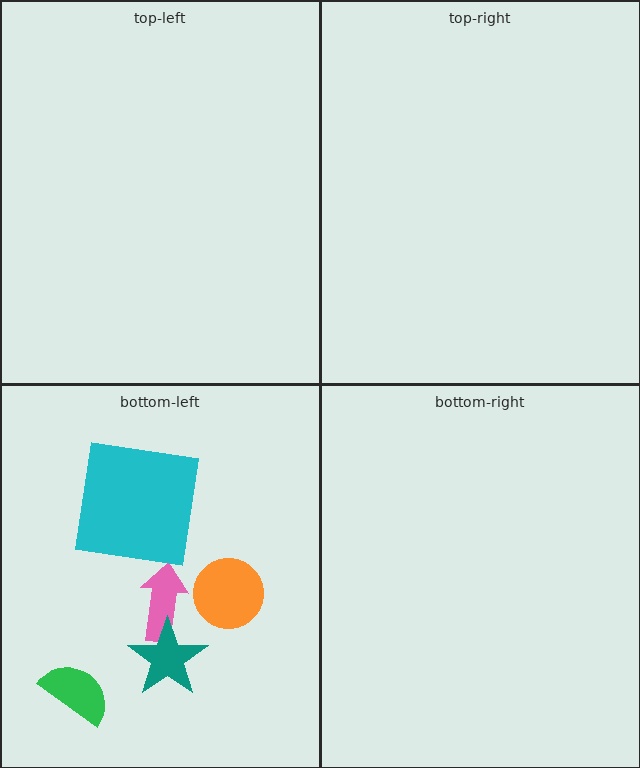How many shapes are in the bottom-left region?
5.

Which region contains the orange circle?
The bottom-left region.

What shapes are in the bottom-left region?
The pink arrow, the green semicircle, the orange circle, the cyan square, the teal star.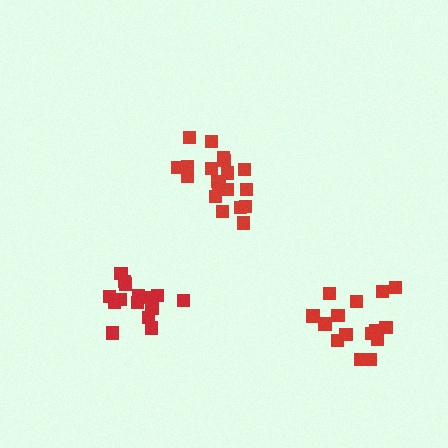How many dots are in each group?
Group 1: 15 dots, Group 2: 19 dots, Group 3: 15 dots (49 total).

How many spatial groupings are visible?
There are 3 spatial groupings.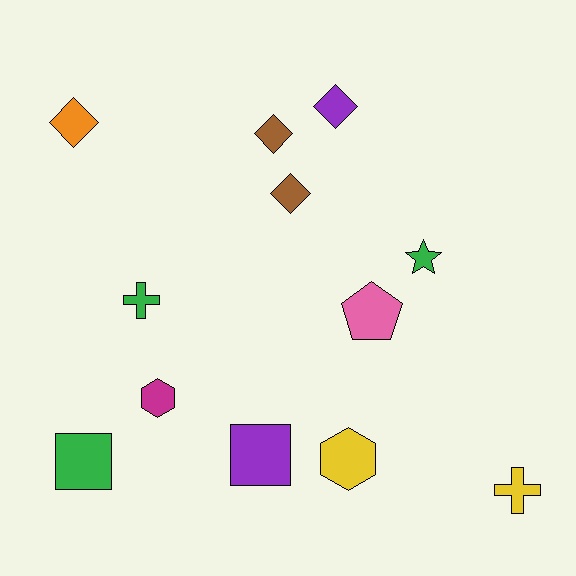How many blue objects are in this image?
There are no blue objects.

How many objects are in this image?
There are 12 objects.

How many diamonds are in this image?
There are 4 diamonds.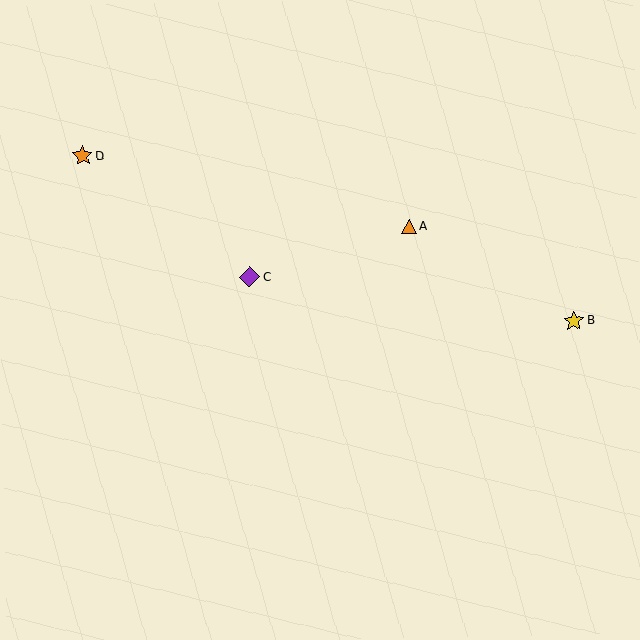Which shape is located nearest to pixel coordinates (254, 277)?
The purple diamond (labeled C) at (250, 277) is nearest to that location.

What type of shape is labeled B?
Shape B is a yellow star.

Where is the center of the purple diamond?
The center of the purple diamond is at (250, 277).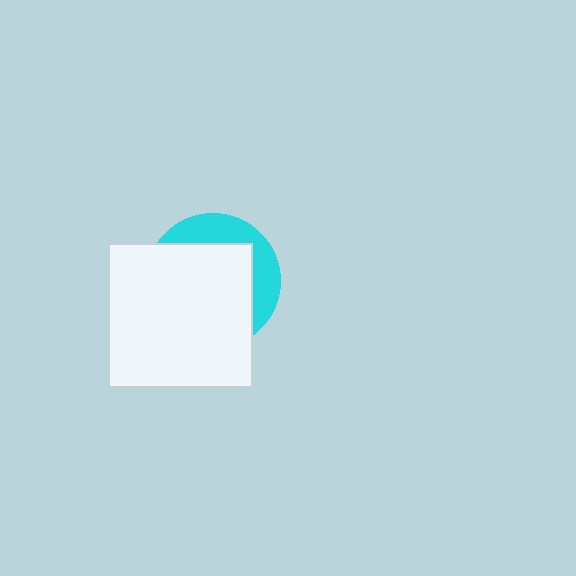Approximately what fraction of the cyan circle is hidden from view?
Roughly 70% of the cyan circle is hidden behind the white square.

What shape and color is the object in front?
The object in front is a white square.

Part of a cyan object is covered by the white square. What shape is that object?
It is a circle.